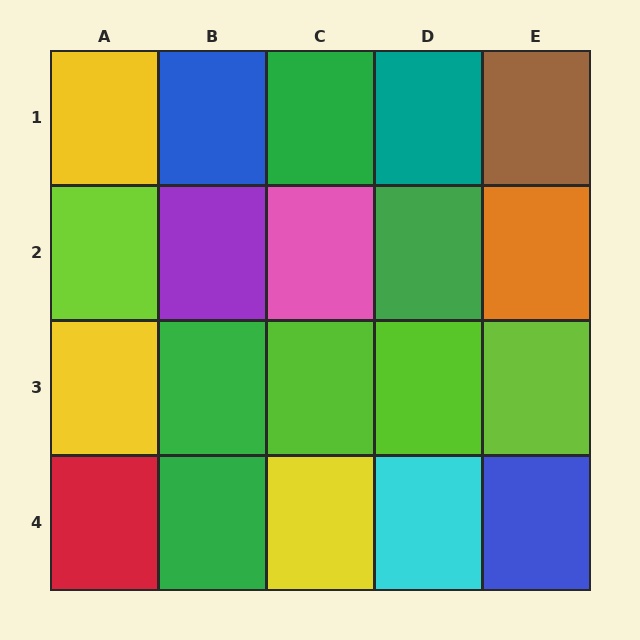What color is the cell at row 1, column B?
Blue.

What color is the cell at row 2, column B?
Purple.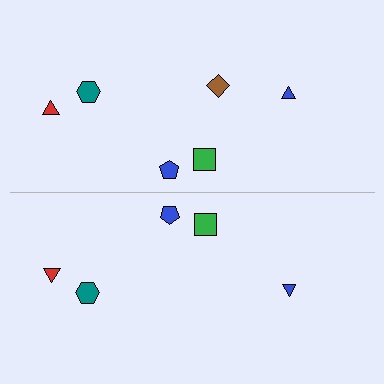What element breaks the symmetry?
A brown diamond is missing from the bottom side.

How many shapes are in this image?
There are 11 shapes in this image.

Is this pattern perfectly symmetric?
No, the pattern is not perfectly symmetric. A brown diamond is missing from the bottom side.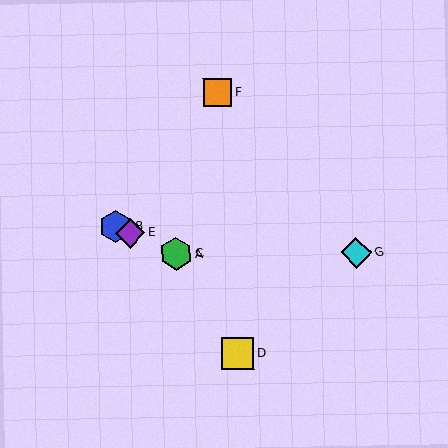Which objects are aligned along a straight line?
Objects A, B, C, E are aligned along a straight line.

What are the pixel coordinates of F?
Object F is at (217, 92).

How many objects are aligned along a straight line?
4 objects (A, B, C, E) are aligned along a straight line.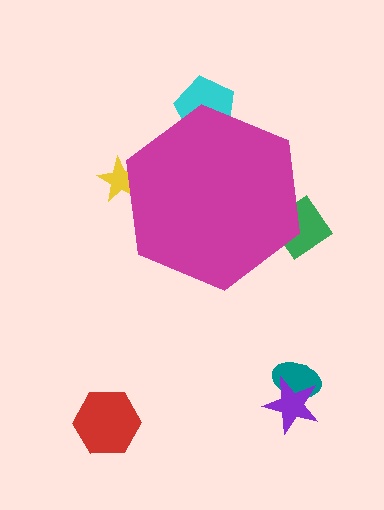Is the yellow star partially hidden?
Yes, the yellow star is partially hidden behind the magenta hexagon.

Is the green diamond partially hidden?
Yes, the green diamond is partially hidden behind the magenta hexagon.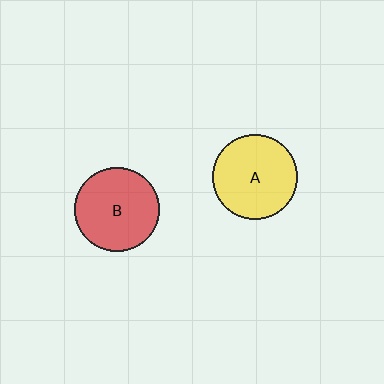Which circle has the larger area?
Circle A (yellow).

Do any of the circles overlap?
No, none of the circles overlap.